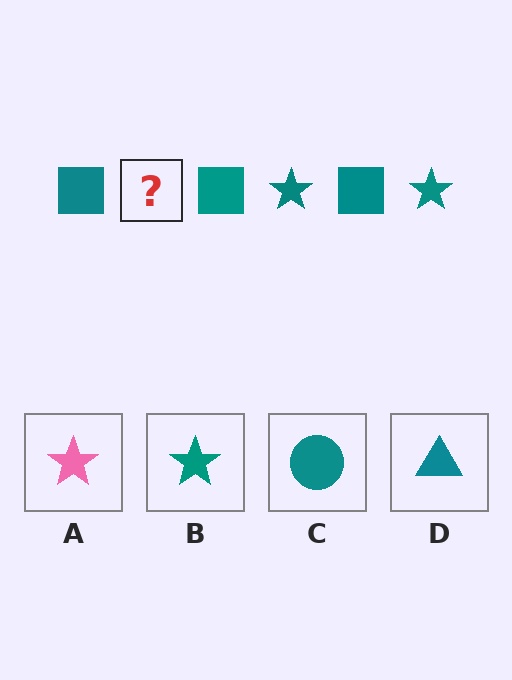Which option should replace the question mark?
Option B.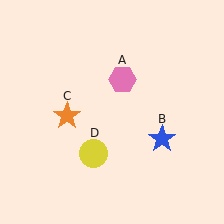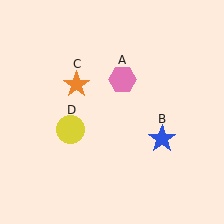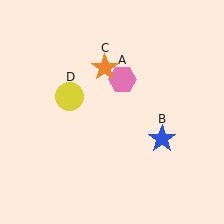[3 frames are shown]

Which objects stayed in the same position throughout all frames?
Pink hexagon (object A) and blue star (object B) remained stationary.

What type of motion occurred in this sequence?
The orange star (object C), yellow circle (object D) rotated clockwise around the center of the scene.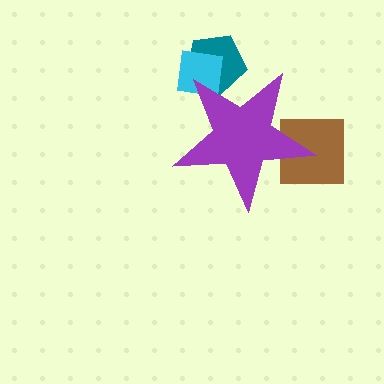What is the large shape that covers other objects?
A purple star.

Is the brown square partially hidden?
Yes, the brown square is partially hidden behind the purple star.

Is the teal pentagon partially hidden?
Yes, the teal pentagon is partially hidden behind the purple star.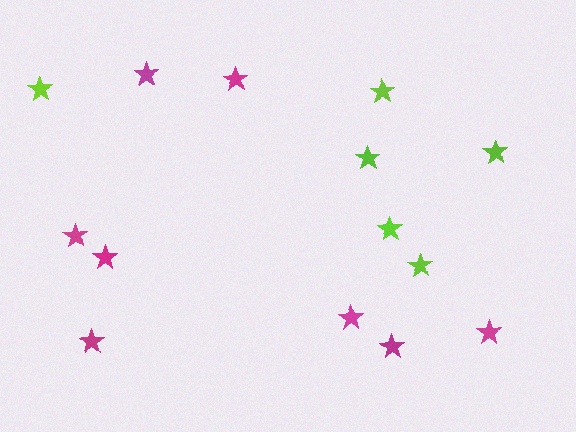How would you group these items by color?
There are 2 groups: one group of lime stars (6) and one group of magenta stars (8).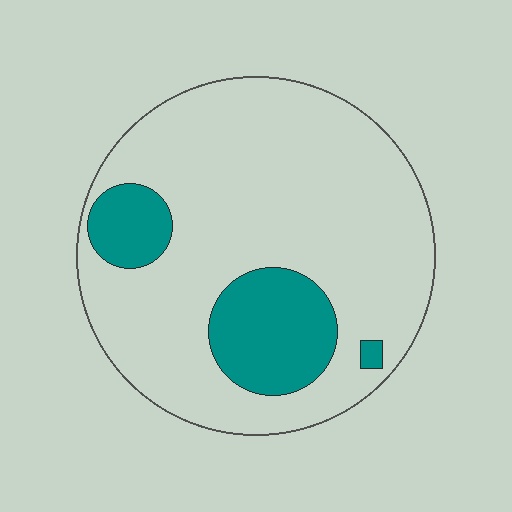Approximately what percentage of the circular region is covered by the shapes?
Approximately 20%.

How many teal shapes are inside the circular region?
3.